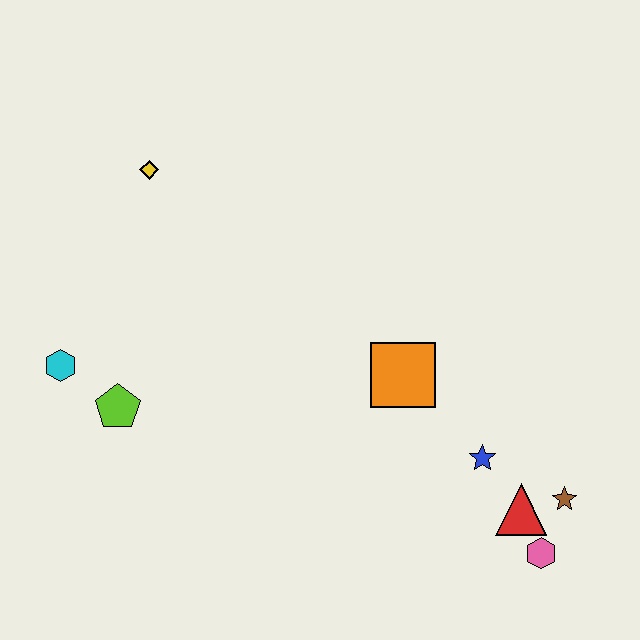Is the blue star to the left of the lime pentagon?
No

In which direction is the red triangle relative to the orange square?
The red triangle is below the orange square.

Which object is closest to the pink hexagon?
The red triangle is closest to the pink hexagon.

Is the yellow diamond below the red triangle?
No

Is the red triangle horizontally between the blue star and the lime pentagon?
No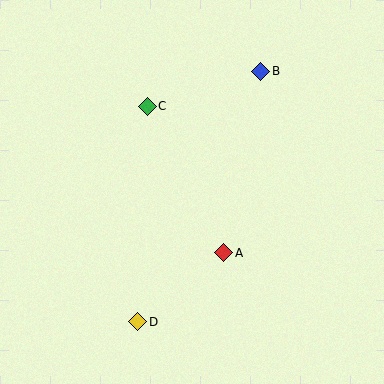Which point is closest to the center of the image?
Point A at (224, 253) is closest to the center.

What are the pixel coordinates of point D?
Point D is at (138, 322).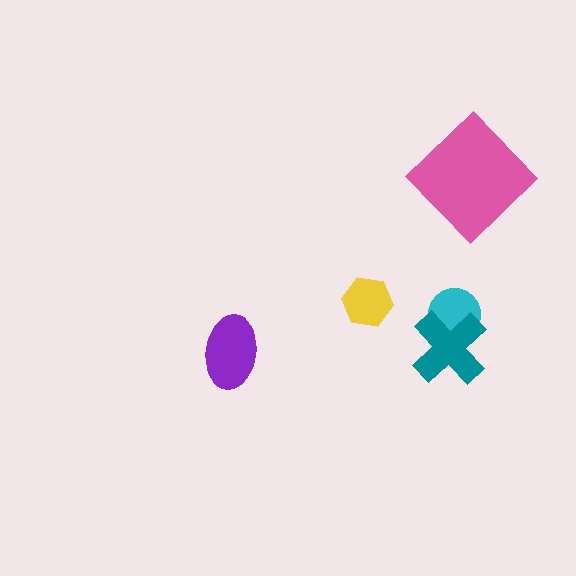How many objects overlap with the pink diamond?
0 objects overlap with the pink diamond.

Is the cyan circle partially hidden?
Yes, it is partially covered by another shape.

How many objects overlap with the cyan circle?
1 object overlaps with the cyan circle.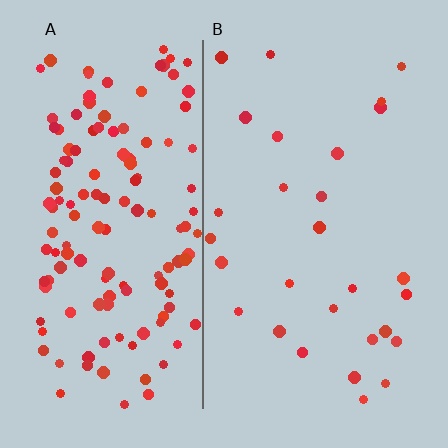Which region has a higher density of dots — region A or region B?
A (the left).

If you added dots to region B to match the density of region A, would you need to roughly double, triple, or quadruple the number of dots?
Approximately quadruple.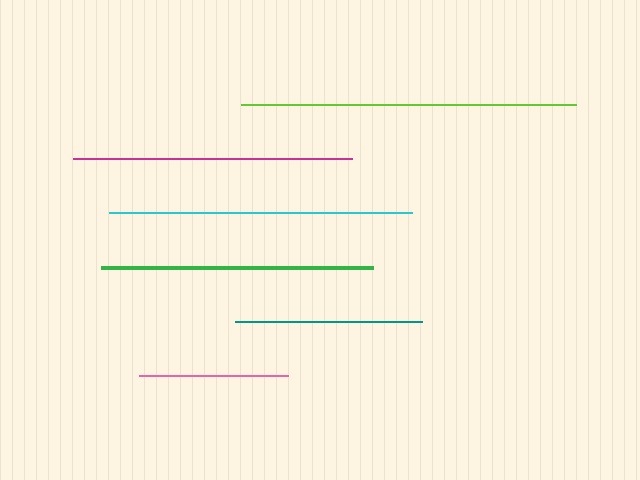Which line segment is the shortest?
The pink line is the shortest at approximately 148 pixels.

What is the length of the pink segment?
The pink segment is approximately 148 pixels long.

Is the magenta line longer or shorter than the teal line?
The magenta line is longer than the teal line.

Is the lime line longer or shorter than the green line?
The lime line is longer than the green line.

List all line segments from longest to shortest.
From longest to shortest: lime, cyan, magenta, green, teal, pink.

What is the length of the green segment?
The green segment is approximately 272 pixels long.